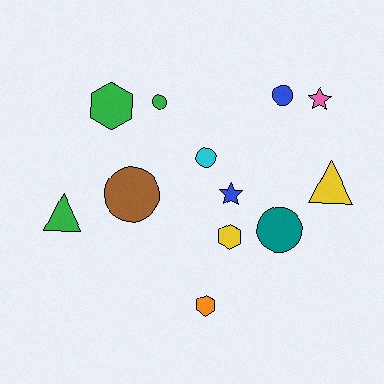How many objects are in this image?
There are 12 objects.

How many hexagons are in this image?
There are 3 hexagons.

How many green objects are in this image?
There are 3 green objects.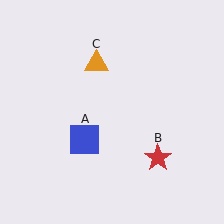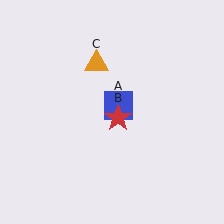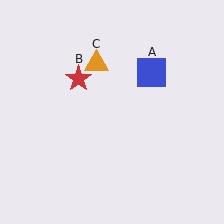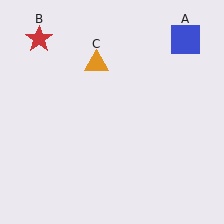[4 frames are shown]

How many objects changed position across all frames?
2 objects changed position: blue square (object A), red star (object B).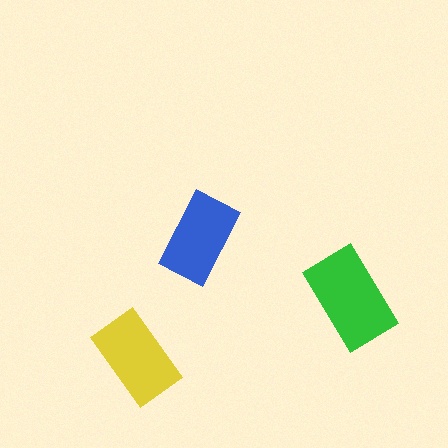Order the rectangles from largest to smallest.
the green one, the yellow one, the blue one.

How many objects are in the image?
There are 3 objects in the image.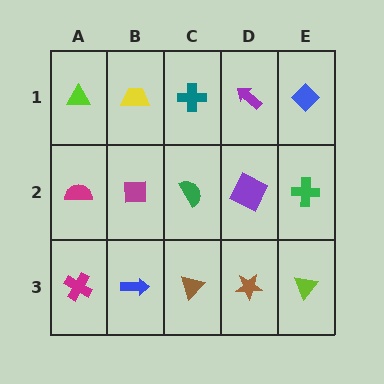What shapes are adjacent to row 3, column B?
A magenta square (row 2, column B), a magenta cross (row 3, column A), a brown triangle (row 3, column C).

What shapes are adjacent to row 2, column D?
A purple arrow (row 1, column D), a brown star (row 3, column D), a green semicircle (row 2, column C), a green cross (row 2, column E).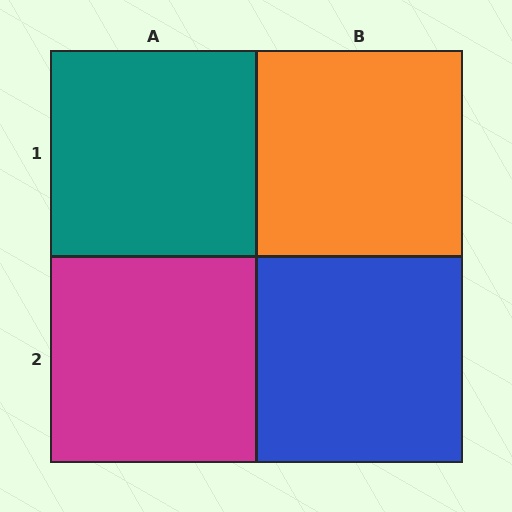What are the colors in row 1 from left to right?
Teal, orange.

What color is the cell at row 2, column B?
Blue.